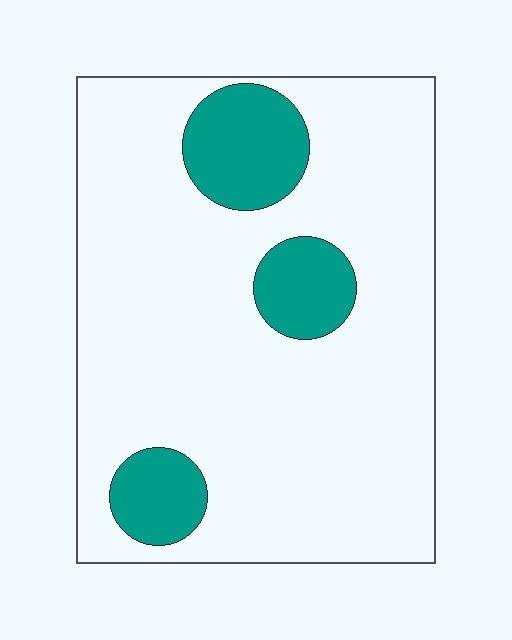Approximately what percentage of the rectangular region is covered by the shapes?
Approximately 15%.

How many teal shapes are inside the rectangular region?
3.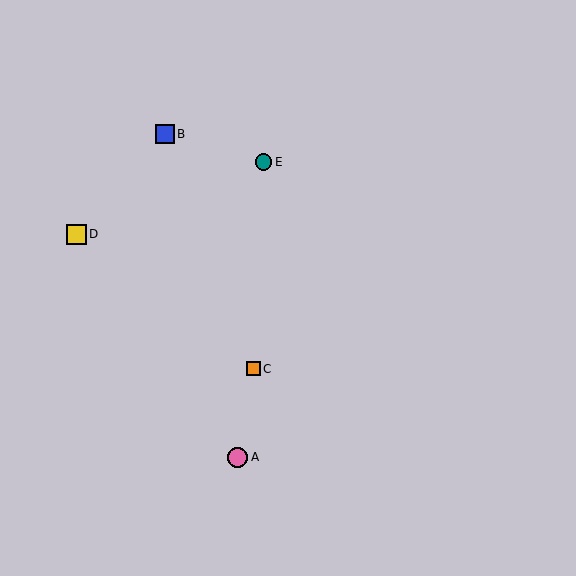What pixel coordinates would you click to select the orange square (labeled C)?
Click at (253, 369) to select the orange square C.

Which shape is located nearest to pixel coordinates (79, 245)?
The yellow square (labeled D) at (76, 235) is nearest to that location.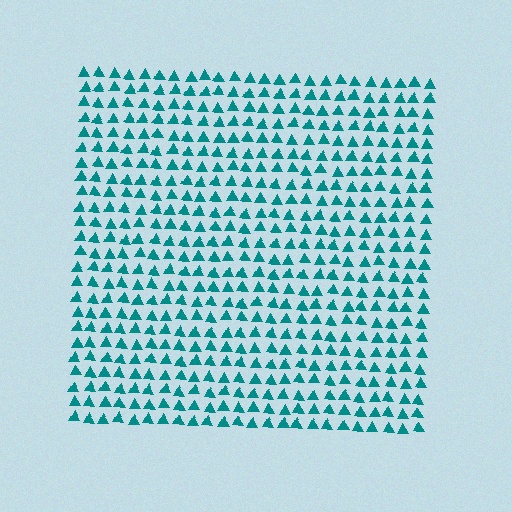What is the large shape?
The large shape is a square.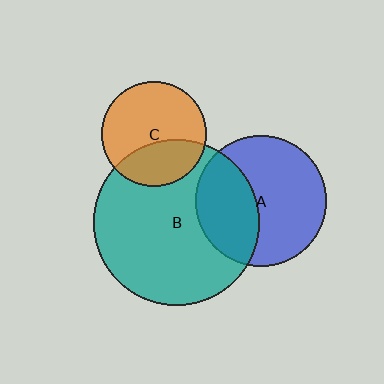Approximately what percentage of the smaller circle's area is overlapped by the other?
Approximately 35%.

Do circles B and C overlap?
Yes.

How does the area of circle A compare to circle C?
Approximately 1.5 times.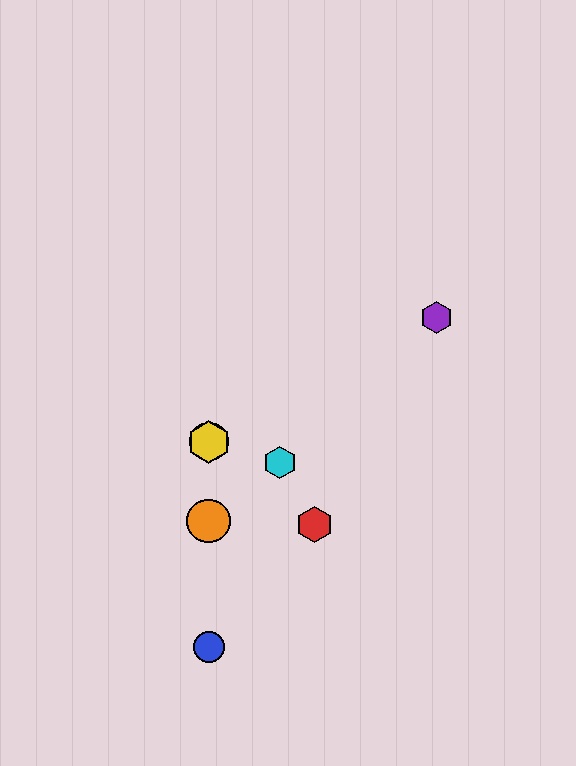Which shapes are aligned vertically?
The blue circle, the green circle, the yellow hexagon, the orange circle are aligned vertically.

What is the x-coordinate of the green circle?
The green circle is at x≈209.